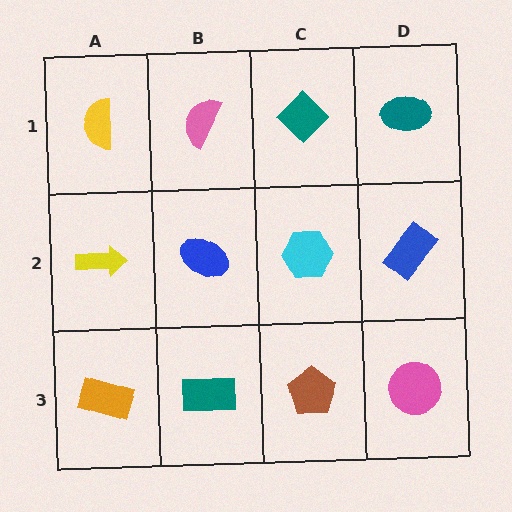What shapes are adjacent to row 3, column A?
A yellow arrow (row 2, column A), a teal rectangle (row 3, column B).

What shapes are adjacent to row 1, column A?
A yellow arrow (row 2, column A), a pink semicircle (row 1, column B).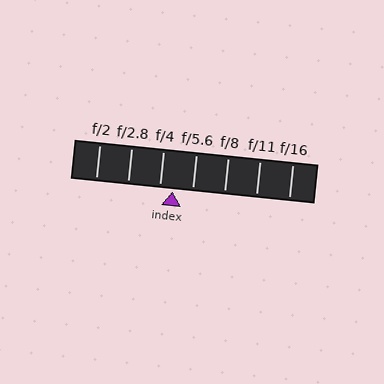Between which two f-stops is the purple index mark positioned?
The index mark is between f/4 and f/5.6.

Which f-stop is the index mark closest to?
The index mark is closest to f/4.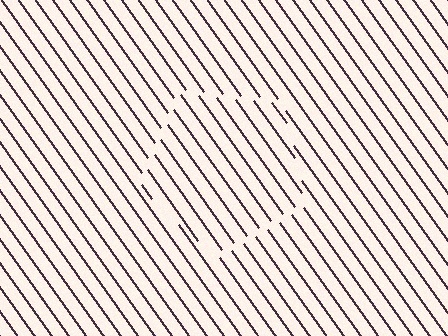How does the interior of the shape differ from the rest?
The interior of the shape contains the same grating, shifted by half a period — the contour is defined by the phase discontinuity where line-ends from the inner and outer gratings abut.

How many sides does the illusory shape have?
5 sides — the line-ends trace a pentagon.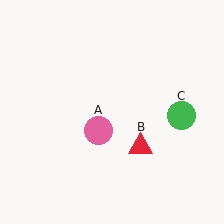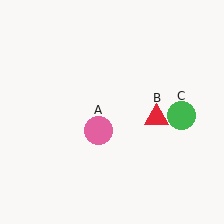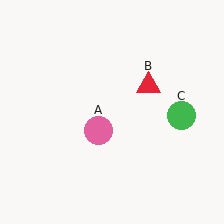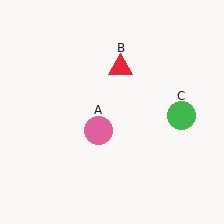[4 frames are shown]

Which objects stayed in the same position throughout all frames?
Pink circle (object A) and green circle (object C) remained stationary.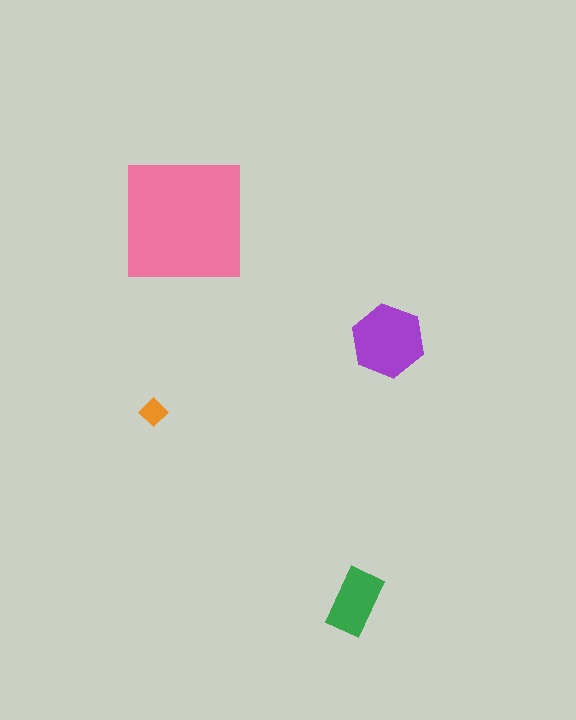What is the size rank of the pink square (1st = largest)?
1st.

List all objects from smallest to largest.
The orange diamond, the green rectangle, the purple hexagon, the pink square.